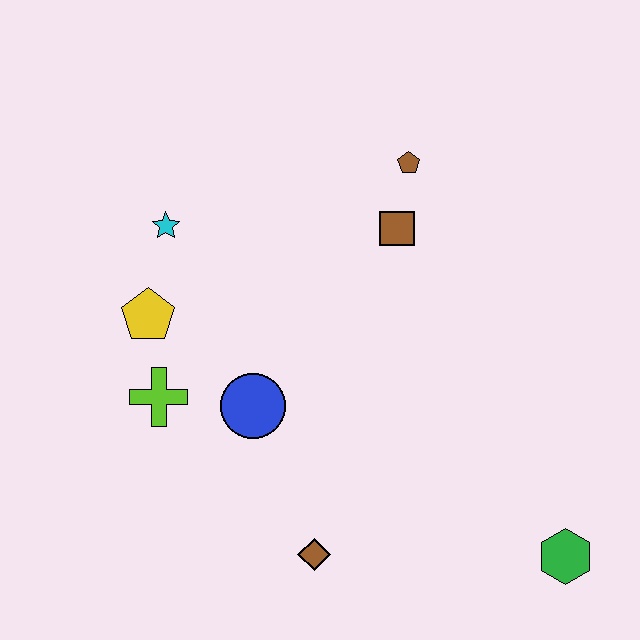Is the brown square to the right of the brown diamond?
Yes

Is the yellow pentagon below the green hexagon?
No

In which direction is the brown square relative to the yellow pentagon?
The brown square is to the right of the yellow pentagon.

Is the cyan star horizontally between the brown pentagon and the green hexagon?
No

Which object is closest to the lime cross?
The yellow pentagon is closest to the lime cross.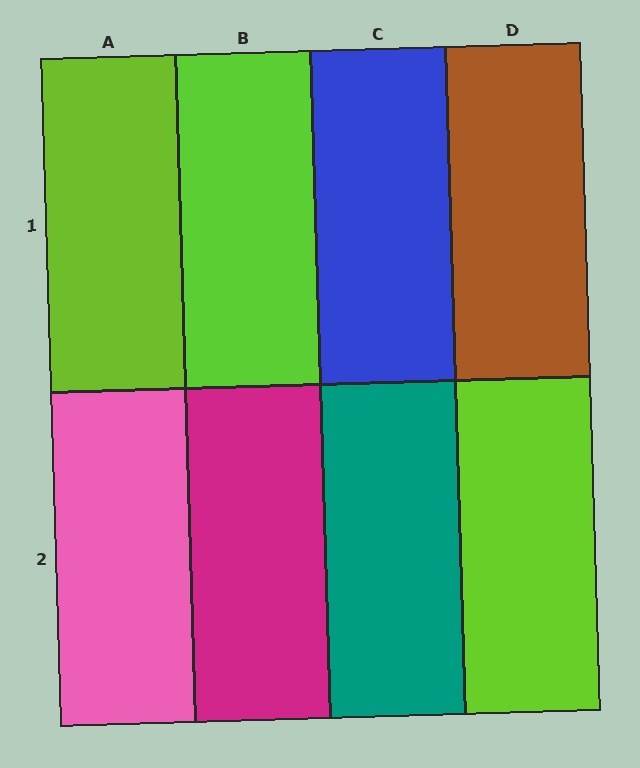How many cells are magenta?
1 cell is magenta.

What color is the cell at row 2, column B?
Magenta.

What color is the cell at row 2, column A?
Pink.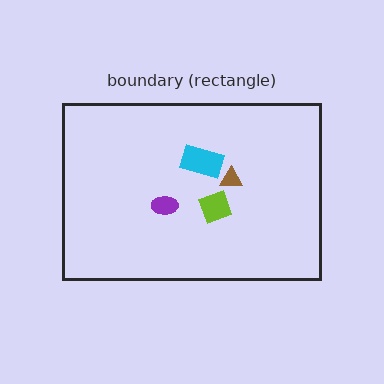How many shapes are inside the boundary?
4 inside, 0 outside.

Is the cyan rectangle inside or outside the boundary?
Inside.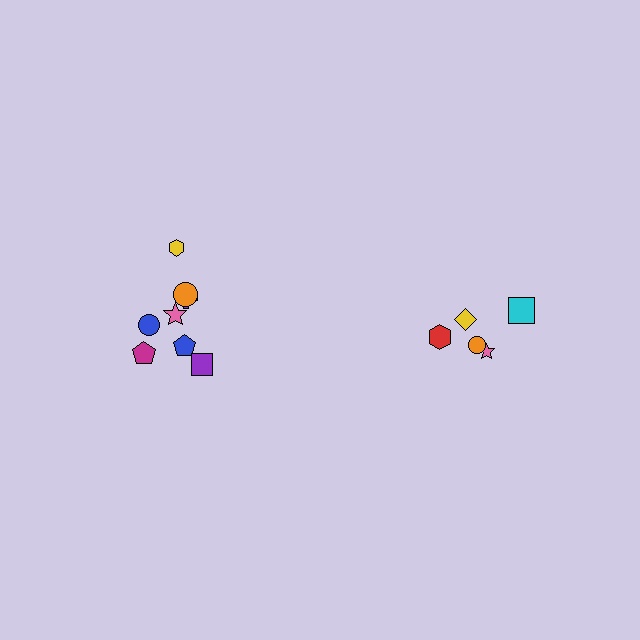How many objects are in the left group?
There are 8 objects.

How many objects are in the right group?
There are 5 objects.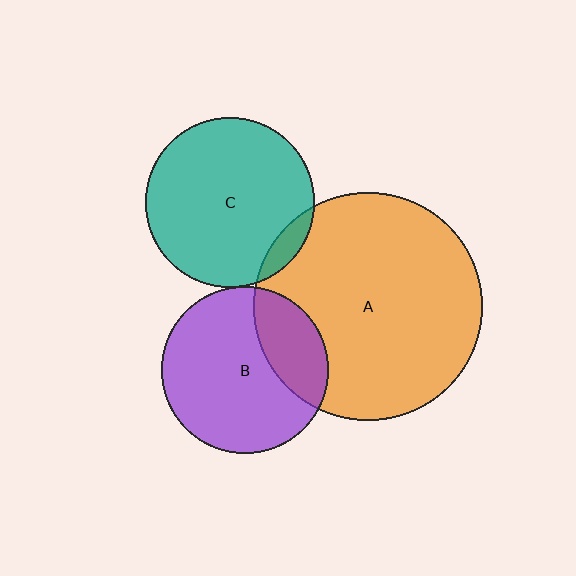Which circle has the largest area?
Circle A (orange).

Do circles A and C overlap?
Yes.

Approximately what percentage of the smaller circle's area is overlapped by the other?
Approximately 10%.